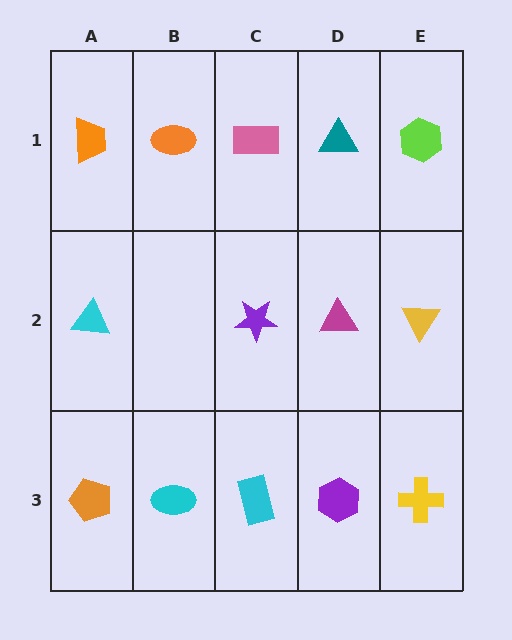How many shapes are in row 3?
5 shapes.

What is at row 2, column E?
A yellow triangle.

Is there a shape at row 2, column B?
No, that cell is empty.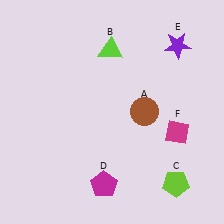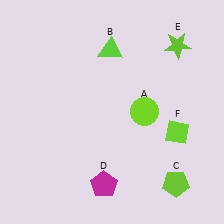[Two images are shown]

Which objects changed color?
A changed from brown to lime. E changed from purple to lime. F changed from magenta to lime.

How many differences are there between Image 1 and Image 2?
There are 3 differences between the two images.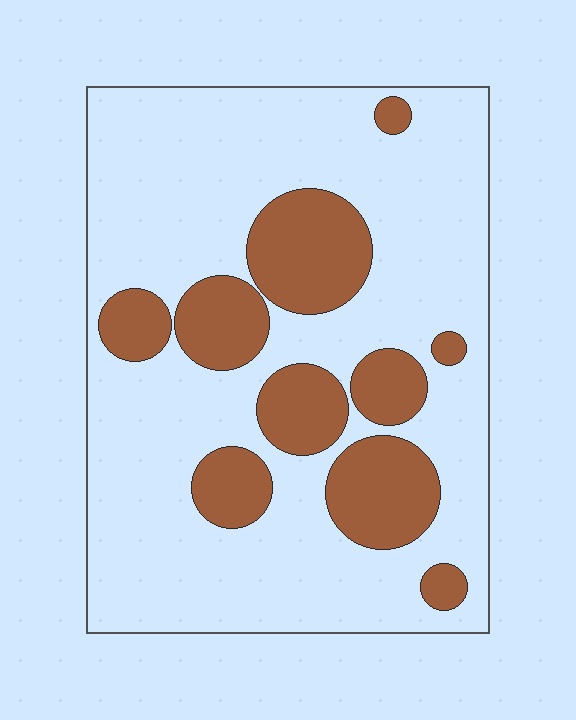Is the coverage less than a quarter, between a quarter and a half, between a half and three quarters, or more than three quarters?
Between a quarter and a half.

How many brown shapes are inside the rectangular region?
10.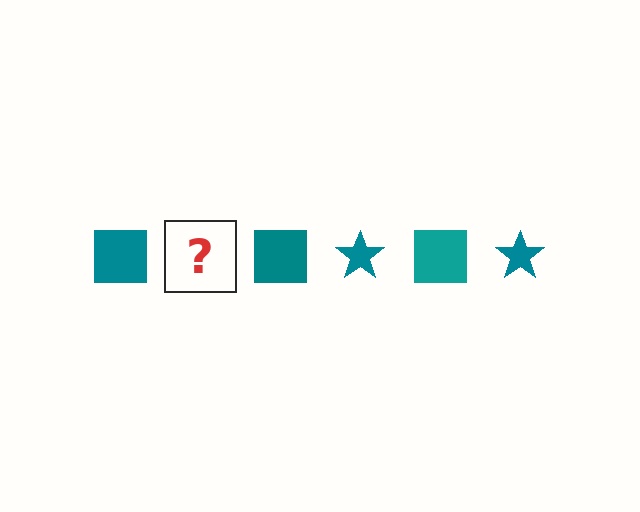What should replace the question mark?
The question mark should be replaced with a teal star.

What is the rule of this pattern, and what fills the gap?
The rule is that the pattern cycles through square, star shapes in teal. The gap should be filled with a teal star.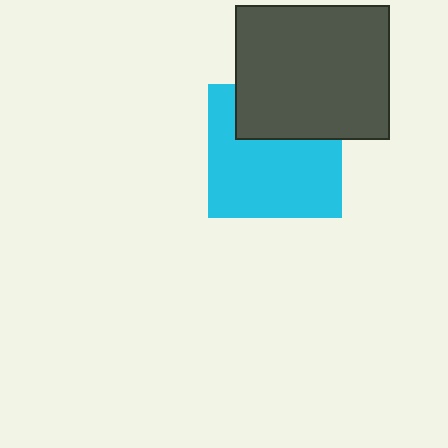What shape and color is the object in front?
The object in front is a dark gray rectangle.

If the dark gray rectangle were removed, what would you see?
You would see the complete cyan square.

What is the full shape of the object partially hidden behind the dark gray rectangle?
The partially hidden object is a cyan square.